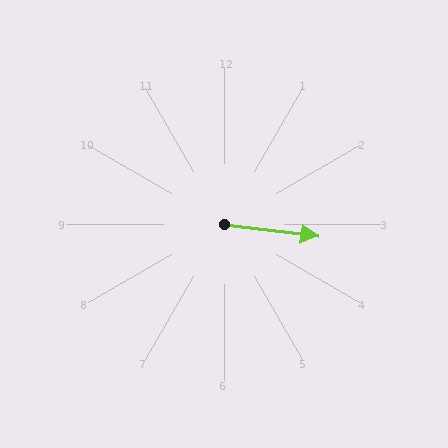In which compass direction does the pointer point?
East.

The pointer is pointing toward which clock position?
Roughly 3 o'clock.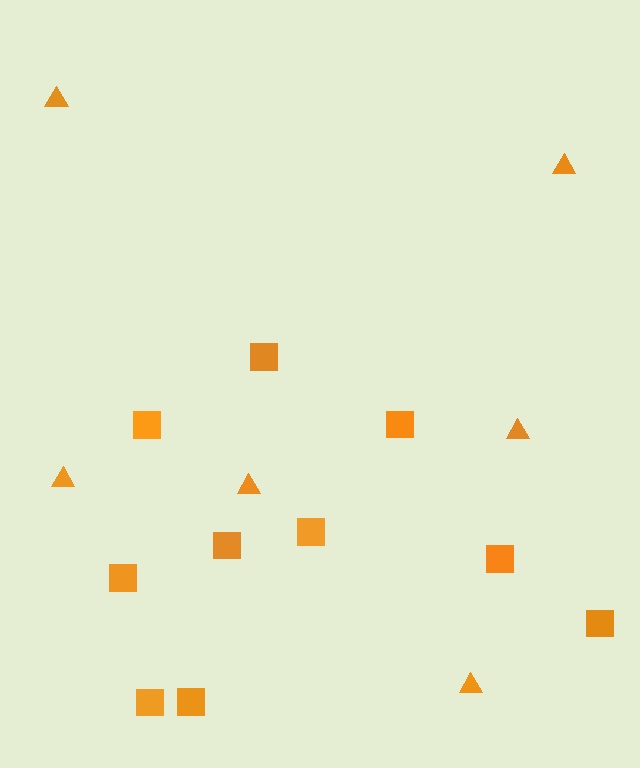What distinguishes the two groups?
There are 2 groups: one group of squares (10) and one group of triangles (6).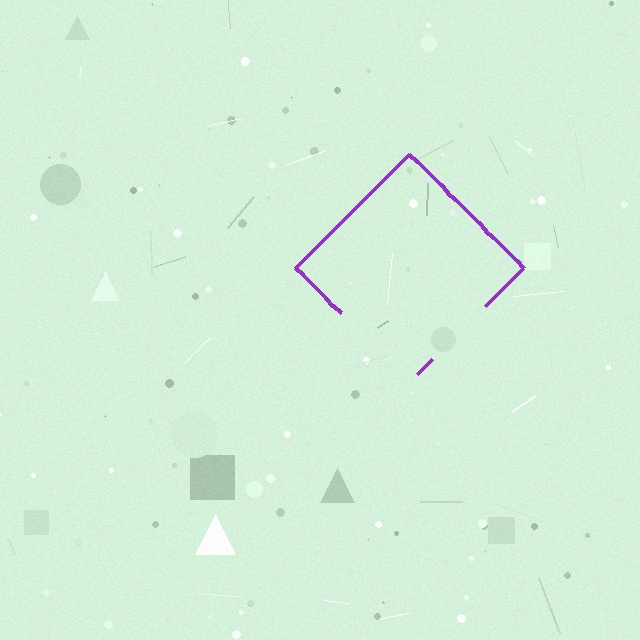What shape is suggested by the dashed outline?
The dashed outline suggests a diamond.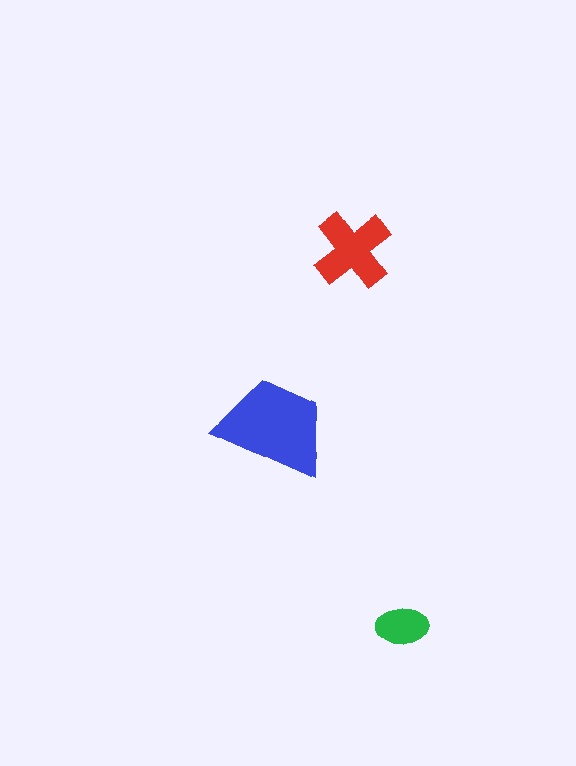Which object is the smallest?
The green ellipse.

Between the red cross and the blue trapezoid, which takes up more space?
The blue trapezoid.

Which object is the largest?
The blue trapezoid.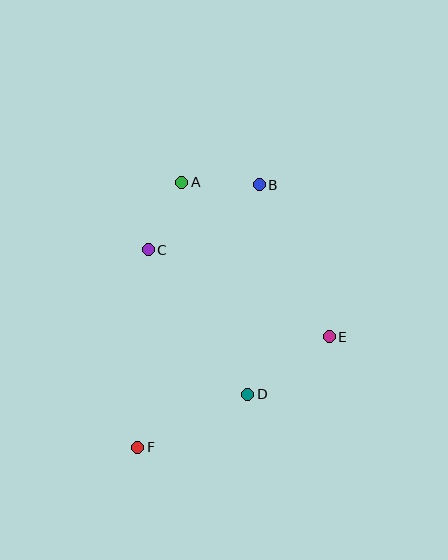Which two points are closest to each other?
Points A and C are closest to each other.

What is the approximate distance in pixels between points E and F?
The distance between E and F is approximately 221 pixels.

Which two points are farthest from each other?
Points B and F are farthest from each other.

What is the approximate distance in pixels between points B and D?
The distance between B and D is approximately 210 pixels.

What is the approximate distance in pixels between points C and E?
The distance between C and E is approximately 201 pixels.